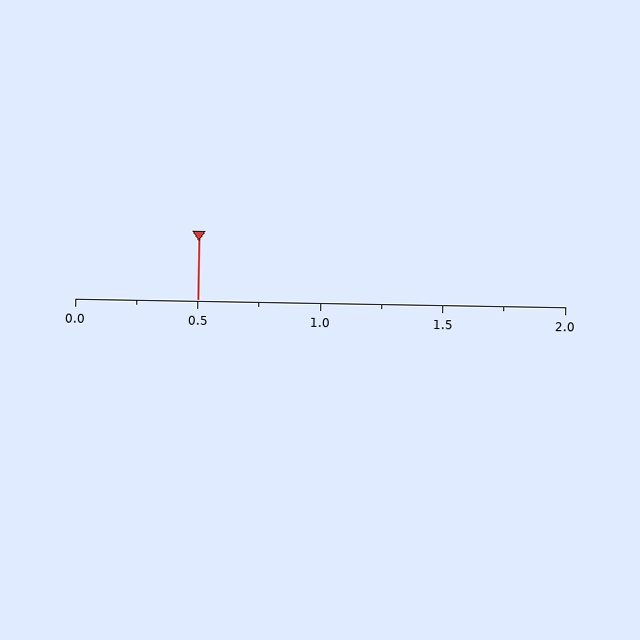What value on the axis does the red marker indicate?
The marker indicates approximately 0.5.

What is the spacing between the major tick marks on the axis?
The major ticks are spaced 0.5 apart.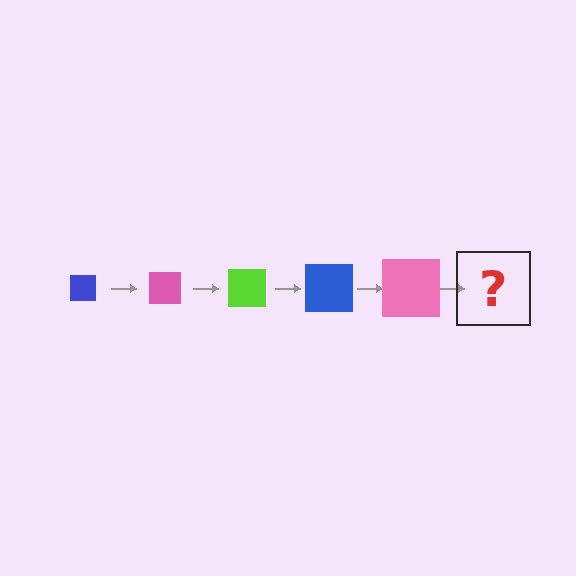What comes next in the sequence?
The next element should be a lime square, larger than the previous one.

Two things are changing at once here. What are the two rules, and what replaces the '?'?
The two rules are that the square grows larger each step and the color cycles through blue, pink, and lime. The '?' should be a lime square, larger than the previous one.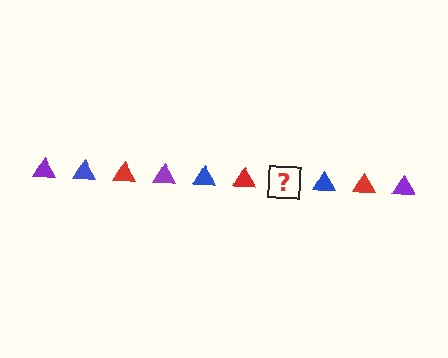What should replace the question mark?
The question mark should be replaced with a purple triangle.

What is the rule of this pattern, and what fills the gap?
The rule is that the pattern cycles through purple, blue, red triangles. The gap should be filled with a purple triangle.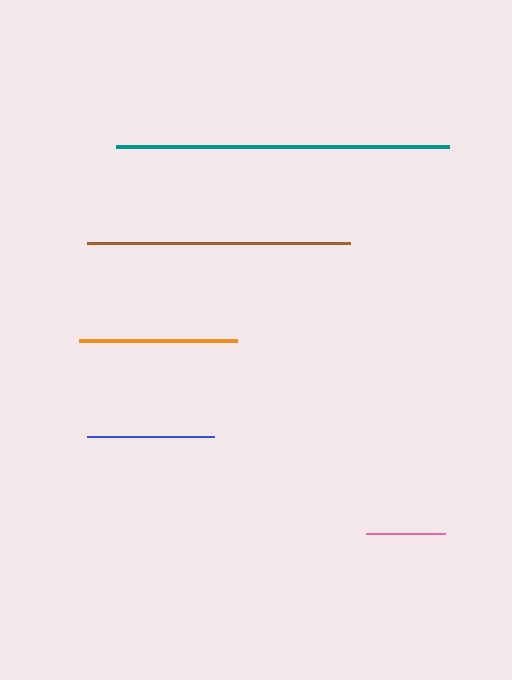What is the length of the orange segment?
The orange segment is approximately 158 pixels long.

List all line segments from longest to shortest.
From longest to shortest: teal, brown, orange, blue, pink.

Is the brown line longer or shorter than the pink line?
The brown line is longer than the pink line.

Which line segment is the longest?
The teal line is the longest at approximately 333 pixels.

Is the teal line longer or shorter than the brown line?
The teal line is longer than the brown line.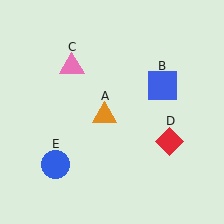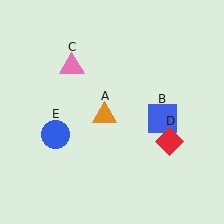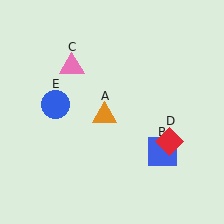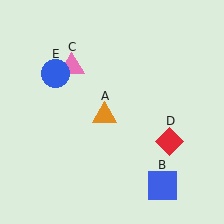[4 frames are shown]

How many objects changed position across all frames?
2 objects changed position: blue square (object B), blue circle (object E).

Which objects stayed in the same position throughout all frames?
Orange triangle (object A) and pink triangle (object C) and red diamond (object D) remained stationary.